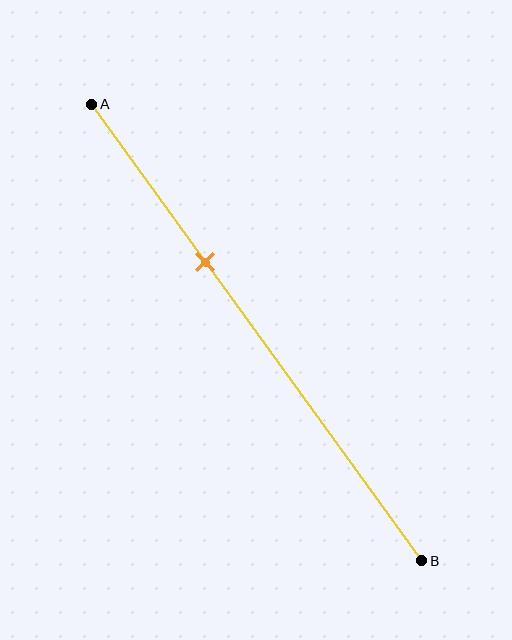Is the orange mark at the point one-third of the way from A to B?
Yes, the mark is approximately at the one-third point.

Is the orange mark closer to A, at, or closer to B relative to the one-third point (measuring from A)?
The orange mark is approximately at the one-third point of segment AB.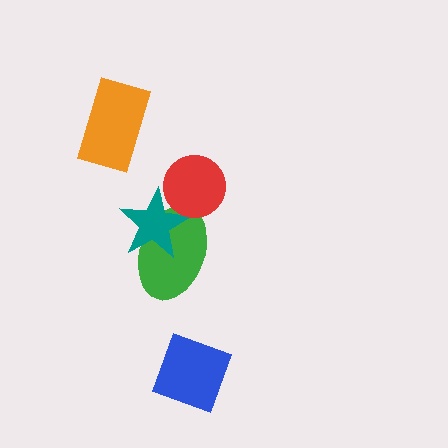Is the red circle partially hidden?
No, no other shape covers it.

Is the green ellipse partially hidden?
Yes, it is partially covered by another shape.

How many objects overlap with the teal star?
2 objects overlap with the teal star.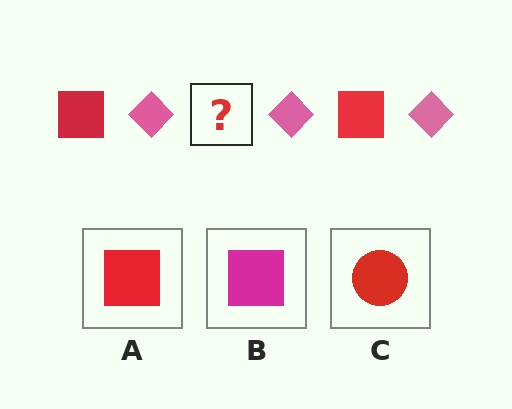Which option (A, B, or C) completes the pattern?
A.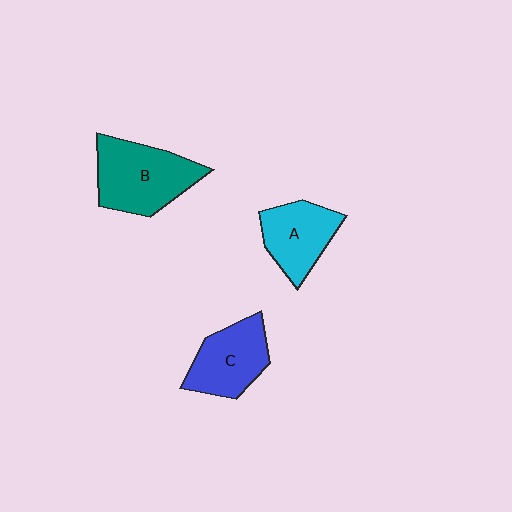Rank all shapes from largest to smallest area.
From largest to smallest: B (teal), C (blue), A (cyan).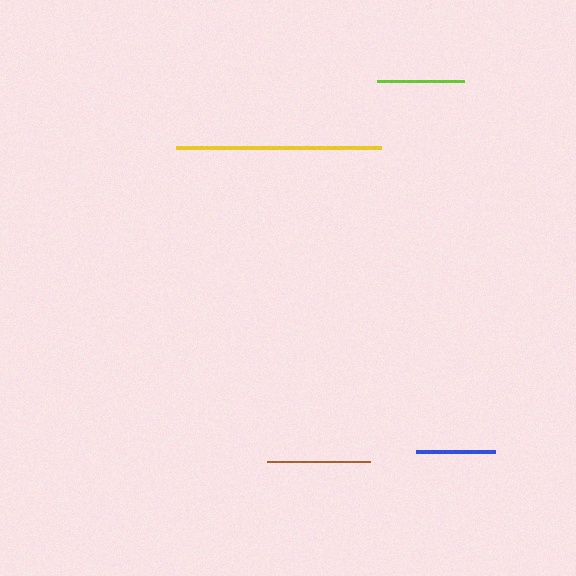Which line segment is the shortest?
The blue line is the shortest at approximately 79 pixels.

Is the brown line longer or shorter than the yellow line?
The yellow line is longer than the brown line.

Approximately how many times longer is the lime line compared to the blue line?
The lime line is approximately 1.1 times the length of the blue line.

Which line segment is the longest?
The yellow line is the longest at approximately 205 pixels.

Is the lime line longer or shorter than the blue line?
The lime line is longer than the blue line.